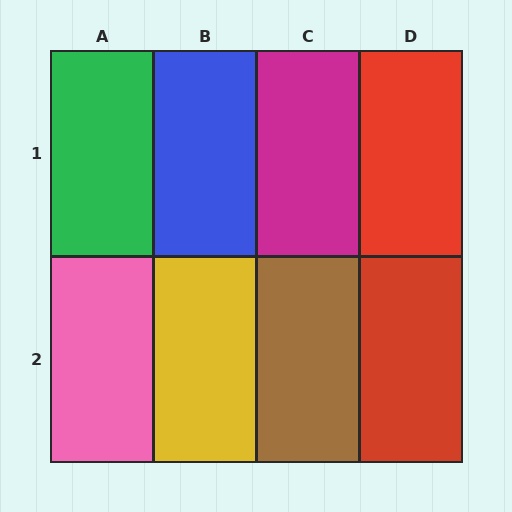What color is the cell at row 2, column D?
Red.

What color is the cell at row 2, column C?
Brown.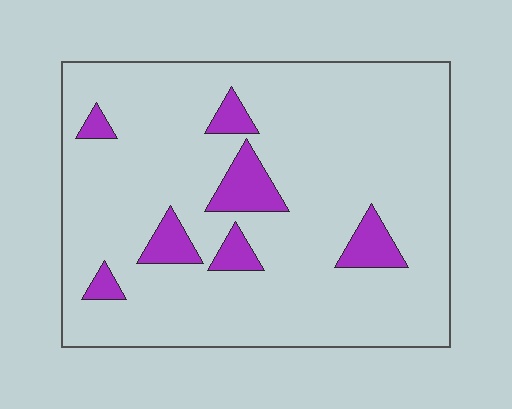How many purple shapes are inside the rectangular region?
7.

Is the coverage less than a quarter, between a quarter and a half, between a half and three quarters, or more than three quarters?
Less than a quarter.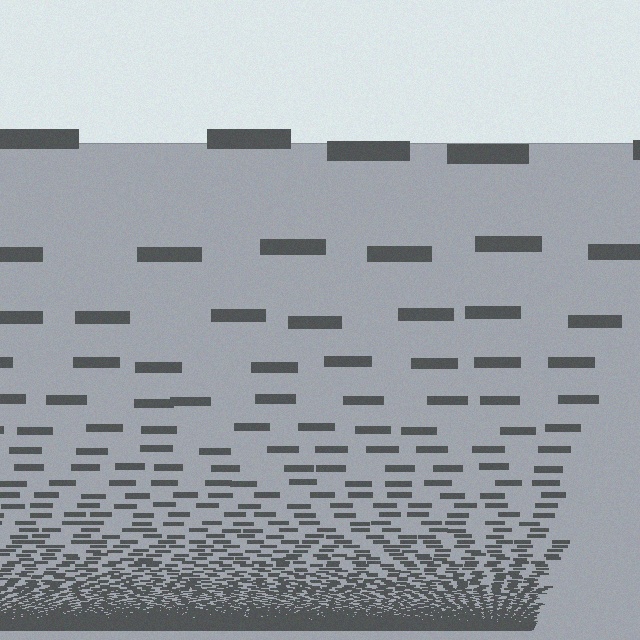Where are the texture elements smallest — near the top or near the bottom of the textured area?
Near the bottom.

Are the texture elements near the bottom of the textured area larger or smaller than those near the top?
Smaller. The gradient is inverted — elements near the bottom are smaller and denser.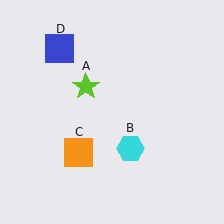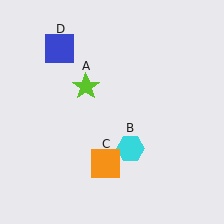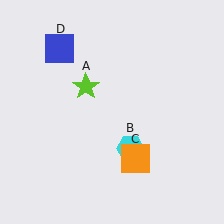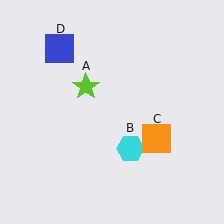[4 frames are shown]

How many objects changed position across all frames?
1 object changed position: orange square (object C).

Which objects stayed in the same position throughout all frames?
Lime star (object A) and cyan hexagon (object B) and blue square (object D) remained stationary.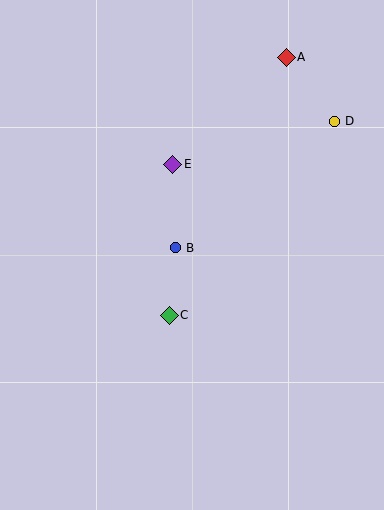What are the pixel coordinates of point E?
Point E is at (173, 164).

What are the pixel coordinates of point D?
Point D is at (334, 121).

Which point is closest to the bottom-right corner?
Point C is closest to the bottom-right corner.